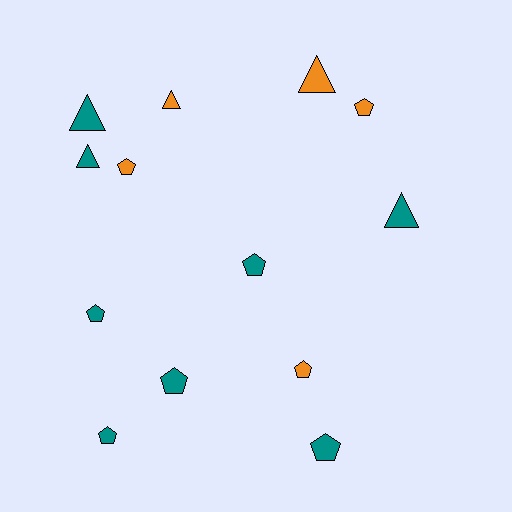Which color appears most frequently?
Teal, with 8 objects.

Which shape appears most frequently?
Pentagon, with 8 objects.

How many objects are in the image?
There are 13 objects.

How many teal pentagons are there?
There are 5 teal pentagons.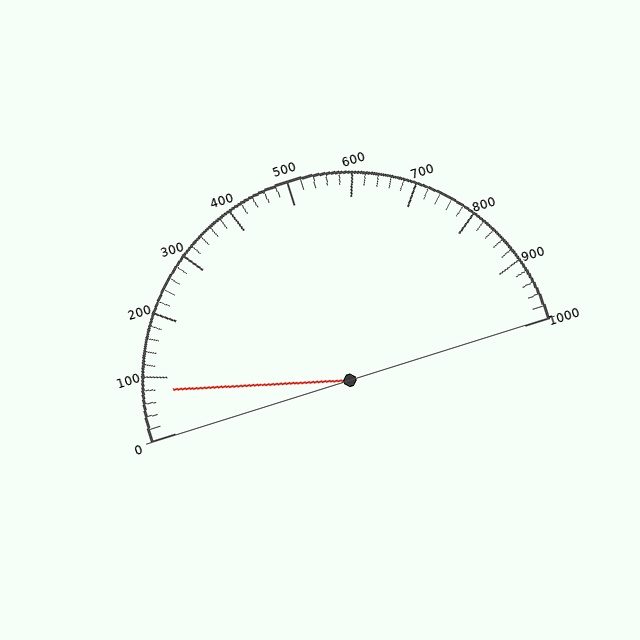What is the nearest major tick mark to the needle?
The nearest major tick mark is 100.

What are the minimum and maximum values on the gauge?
The gauge ranges from 0 to 1000.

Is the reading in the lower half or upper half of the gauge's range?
The reading is in the lower half of the range (0 to 1000).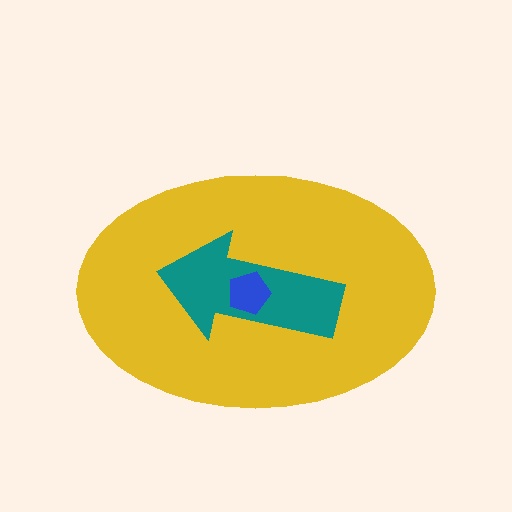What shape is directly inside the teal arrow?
The blue pentagon.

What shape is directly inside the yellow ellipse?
The teal arrow.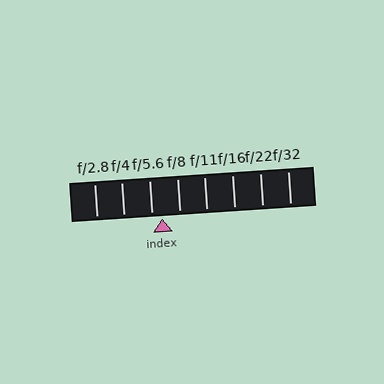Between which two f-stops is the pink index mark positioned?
The index mark is between f/5.6 and f/8.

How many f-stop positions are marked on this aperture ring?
There are 8 f-stop positions marked.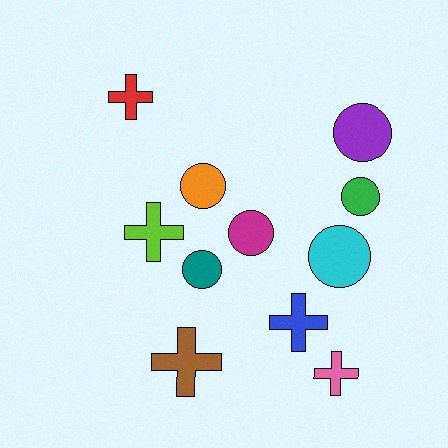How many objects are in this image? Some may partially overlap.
There are 11 objects.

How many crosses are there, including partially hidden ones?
There are 5 crosses.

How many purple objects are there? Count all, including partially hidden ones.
There is 1 purple object.